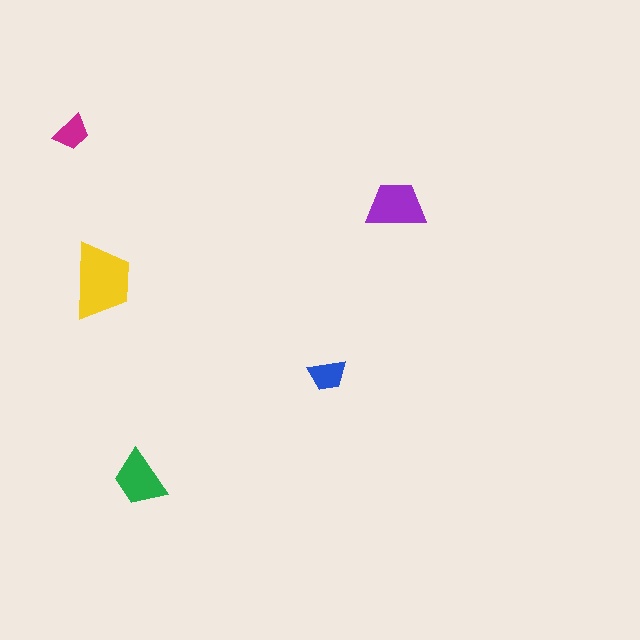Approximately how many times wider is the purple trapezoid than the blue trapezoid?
About 1.5 times wider.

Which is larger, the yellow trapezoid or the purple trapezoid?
The yellow one.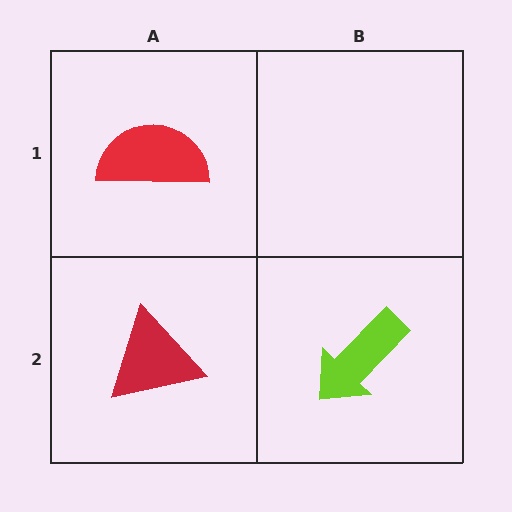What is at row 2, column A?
A red triangle.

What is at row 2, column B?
A lime arrow.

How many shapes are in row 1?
1 shape.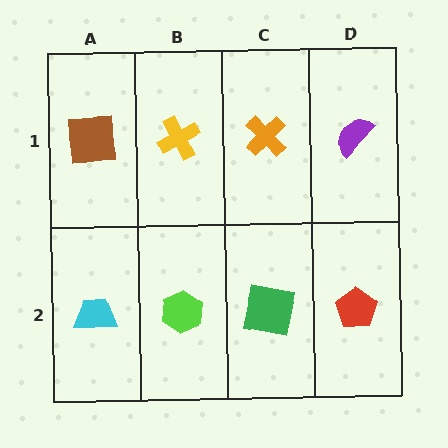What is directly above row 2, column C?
An orange cross.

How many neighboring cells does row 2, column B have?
3.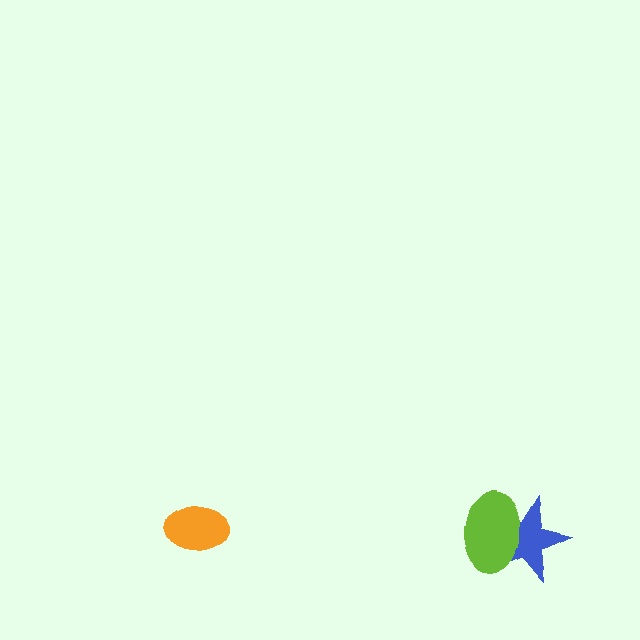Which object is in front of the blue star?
The lime ellipse is in front of the blue star.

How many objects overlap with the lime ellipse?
1 object overlaps with the lime ellipse.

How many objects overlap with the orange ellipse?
0 objects overlap with the orange ellipse.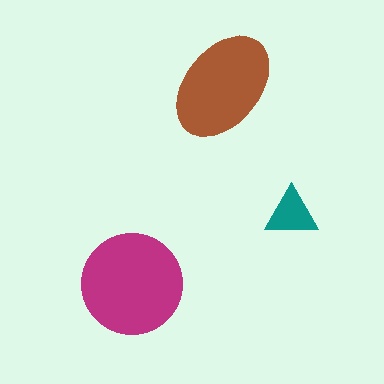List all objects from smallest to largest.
The teal triangle, the brown ellipse, the magenta circle.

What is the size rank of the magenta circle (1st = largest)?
1st.